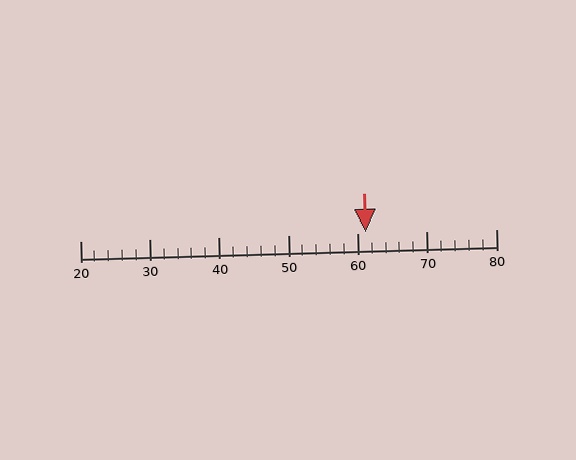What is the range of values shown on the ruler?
The ruler shows values from 20 to 80.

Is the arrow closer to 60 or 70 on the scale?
The arrow is closer to 60.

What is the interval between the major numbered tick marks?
The major tick marks are spaced 10 units apart.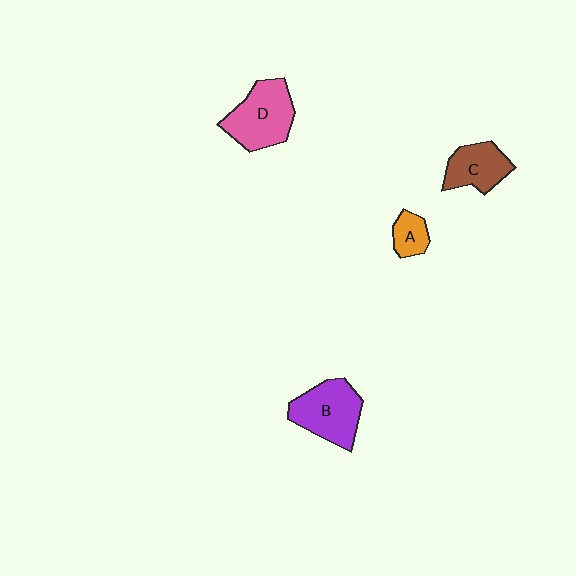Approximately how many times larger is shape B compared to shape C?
Approximately 1.4 times.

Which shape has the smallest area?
Shape A (orange).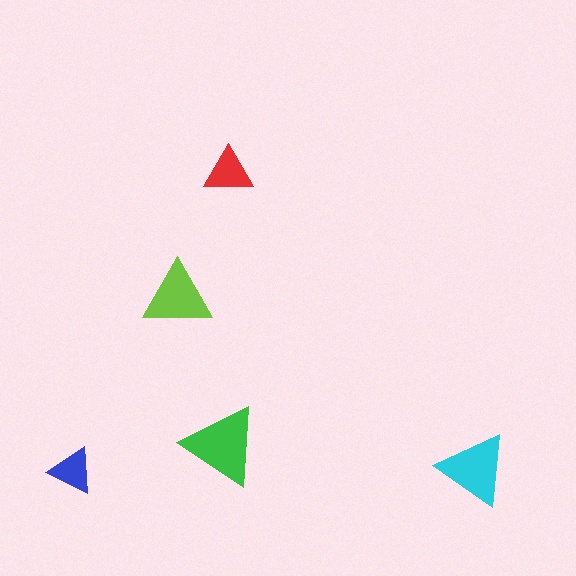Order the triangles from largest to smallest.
the green one, the cyan one, the lime one, the red one, the blue one.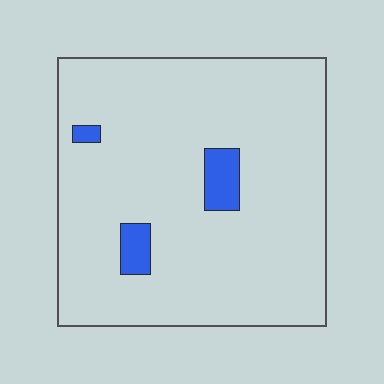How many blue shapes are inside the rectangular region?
3.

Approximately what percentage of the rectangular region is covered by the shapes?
Approximately 5%.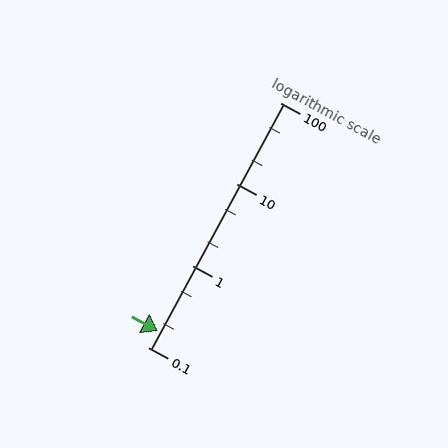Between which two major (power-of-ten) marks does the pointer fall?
The pointer is between 0.1 and 1.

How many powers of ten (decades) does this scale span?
The scale spans 3 decades, from 0.1 to 100.